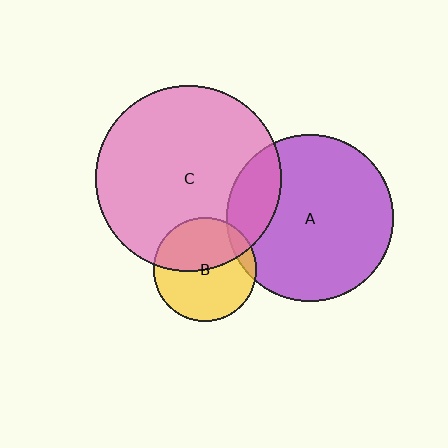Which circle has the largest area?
Circle C (pink).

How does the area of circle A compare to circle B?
Approximately 2.6 times.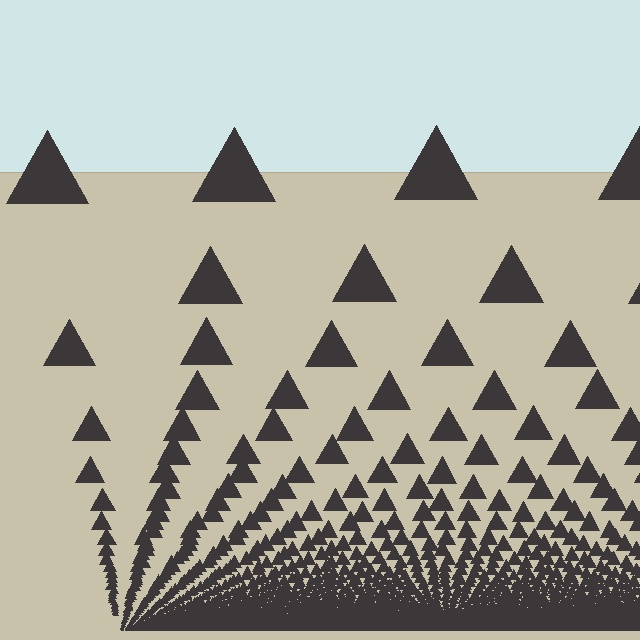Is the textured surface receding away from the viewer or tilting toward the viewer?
The surface appears to tilt toward the viewer. Texture elements get larger and sparser toward the top.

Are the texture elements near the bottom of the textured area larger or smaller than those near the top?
Smaller. The gradient is inverted — elements near the bottom are smaller and denser.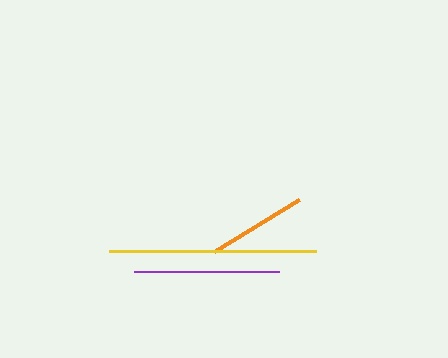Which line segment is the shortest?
The orange line is the shortest at approximately 99 pixels.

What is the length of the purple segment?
The purple segment is approximately 145 pixels long.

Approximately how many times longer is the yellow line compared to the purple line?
The yellow line is approximately 1.4 times the length of the purple line.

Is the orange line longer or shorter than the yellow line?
The yellow line is longer than the orange line.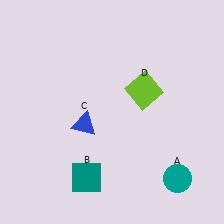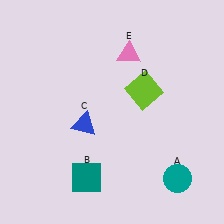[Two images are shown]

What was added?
A pink triangle (E) was added in Image 2.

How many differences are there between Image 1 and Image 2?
There is 1 difference between the two images.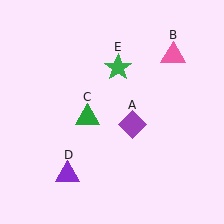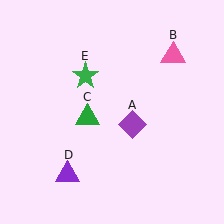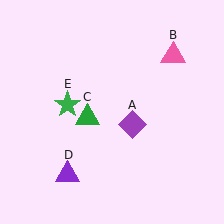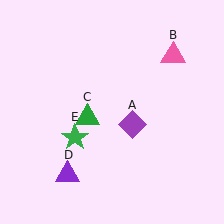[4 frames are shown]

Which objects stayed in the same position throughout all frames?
Purple diamond (object A) and pink triangle (object B) and green triangle (object C) and purple triangle (object D) remained stationary.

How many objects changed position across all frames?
1 object changed position: green star (object E).